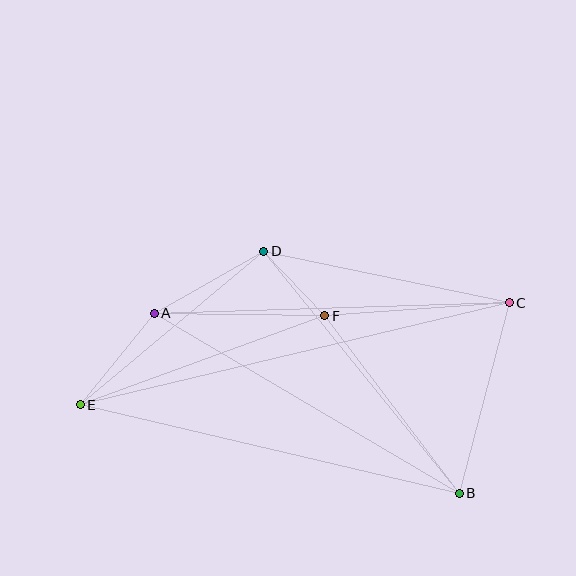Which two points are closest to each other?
Points D and F are closest to each other.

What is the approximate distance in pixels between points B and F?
The distance between B and F is approximately 223 pixels.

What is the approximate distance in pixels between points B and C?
The distance between B and C is approximately 197 pixels.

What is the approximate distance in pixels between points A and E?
The distance between A and E is approximately 118 pixels.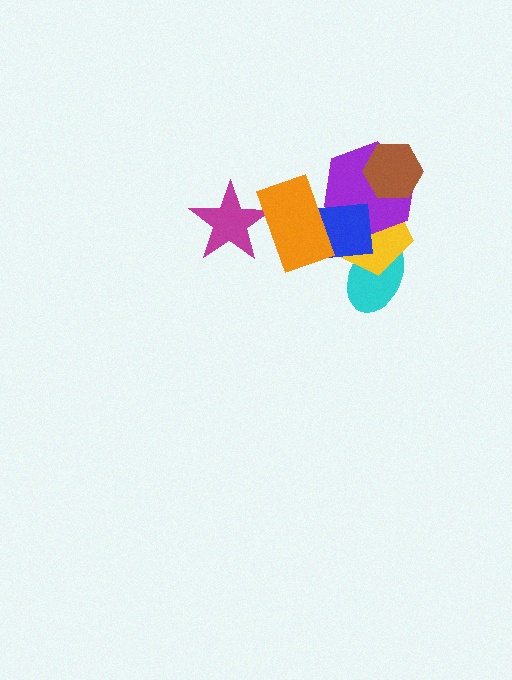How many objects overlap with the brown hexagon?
1 object overlaps with the brown hexagon.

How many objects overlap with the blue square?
4 objects overlap with the blue square.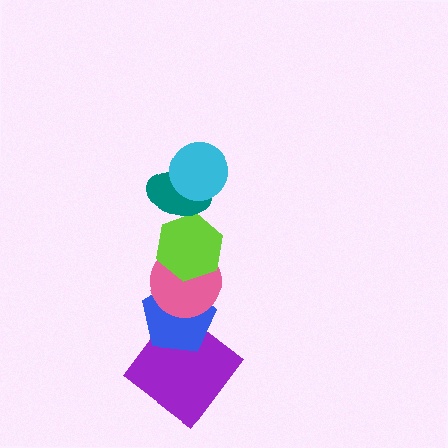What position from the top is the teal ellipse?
The teal ellipse is 2nd from the top.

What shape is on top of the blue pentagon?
The pink circle is on top of the blue pentagon.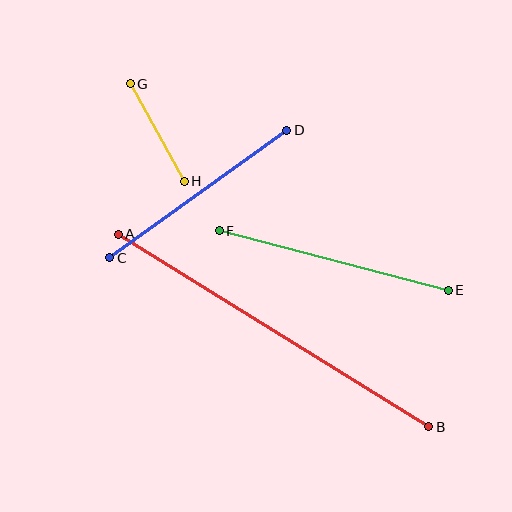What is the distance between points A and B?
The distance is approximately 366 pixels.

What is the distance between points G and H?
The distance is approximately 112 pixels.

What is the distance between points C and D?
The distance is approximately 218 pixels.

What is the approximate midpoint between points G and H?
The midpoint is at approximately (157, 133) pixels.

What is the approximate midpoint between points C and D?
The midpoint is at approximately (198, 194) pixels.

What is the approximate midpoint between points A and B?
The midpoint is at approximately (273, 330) pixels.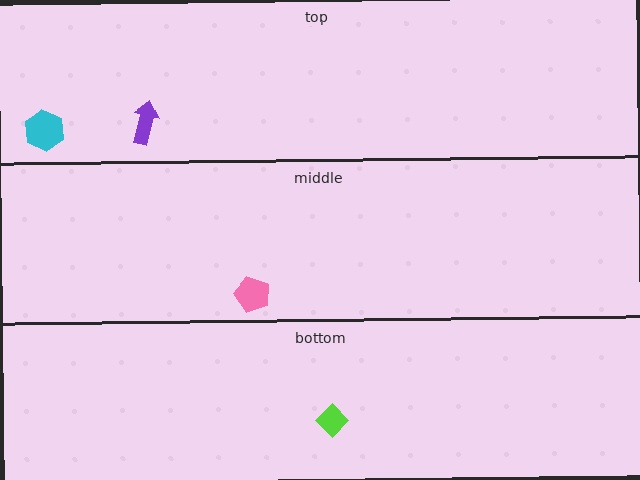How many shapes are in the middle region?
1.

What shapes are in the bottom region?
The lime diamond.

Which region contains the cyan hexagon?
The top region.